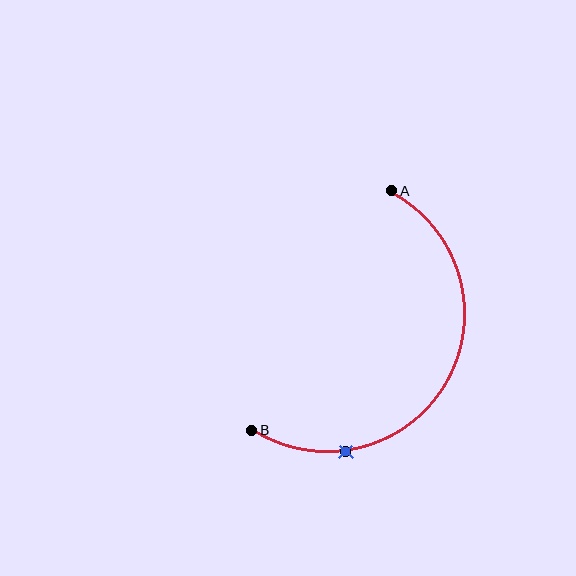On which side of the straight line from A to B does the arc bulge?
The arc bulges to the right of the straight line connecting A and B.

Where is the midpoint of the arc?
The arc midpoint is the point on the curve farthest from the straight line joining A and B. It sits to the right of that line.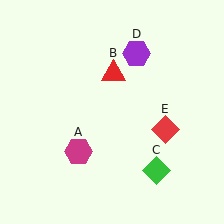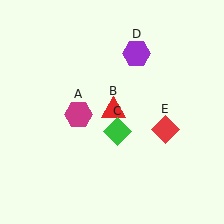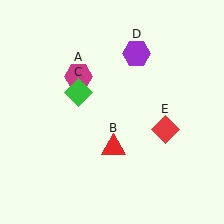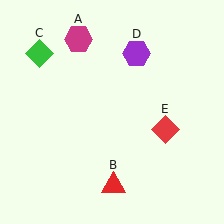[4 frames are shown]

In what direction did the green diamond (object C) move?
The green diamond (object C) moved up and to the left.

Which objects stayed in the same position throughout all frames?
Purple hexagon (object D) and red diamond (object E) remained stationary.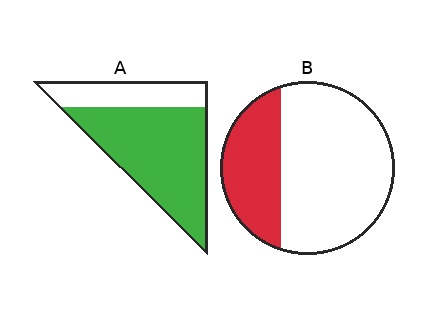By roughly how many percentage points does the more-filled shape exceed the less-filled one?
By roughly 40 percentage points (A over B).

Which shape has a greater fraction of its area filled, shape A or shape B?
Shape A.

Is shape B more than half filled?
No.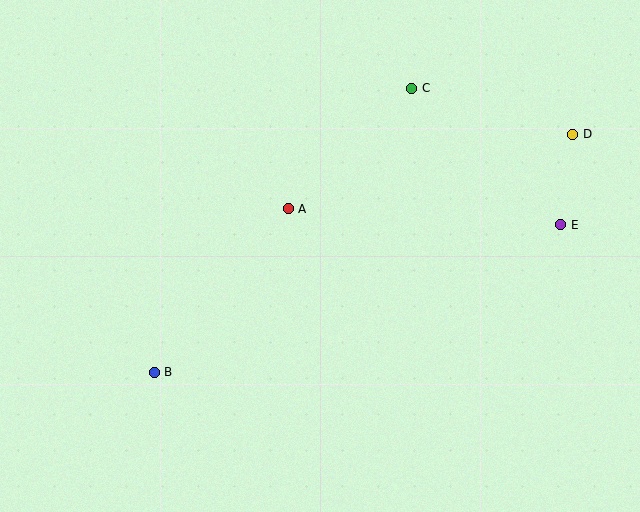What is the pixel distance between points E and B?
The distance between E and B is 432 pixels.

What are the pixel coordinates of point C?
Point C is at (412, 88).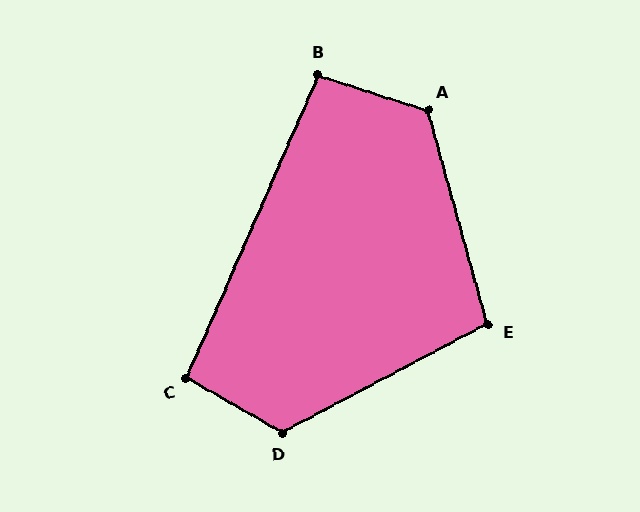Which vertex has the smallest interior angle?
B, at approximately 95 degrees.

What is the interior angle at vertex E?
Approximately 102 degrees (obtuse).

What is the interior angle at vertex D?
Approximately 122 degrees (obtuse).